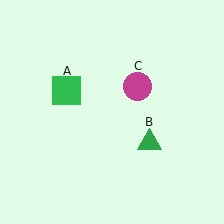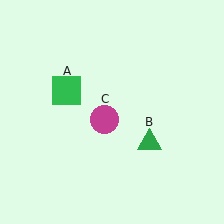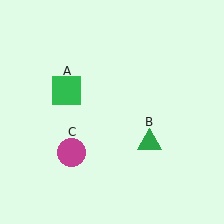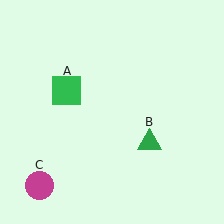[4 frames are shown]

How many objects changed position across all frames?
1 object changed position: magenta circle (object C).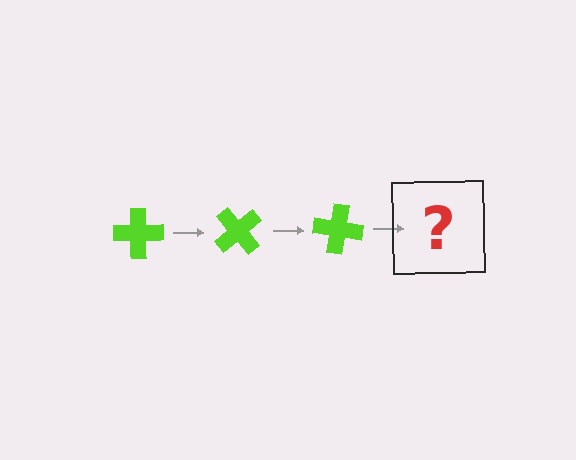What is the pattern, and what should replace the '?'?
The pattern is that the cross rotates 50 degrees each step. The '?' should be a lime cross rotated 150 degrees.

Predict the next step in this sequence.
The next step is a lime cross rotated 150 degrees.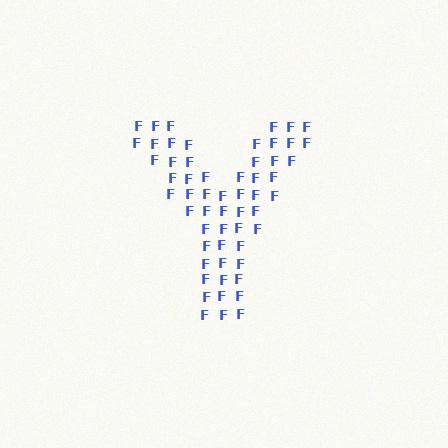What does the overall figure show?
The overall figure shows the letter Y.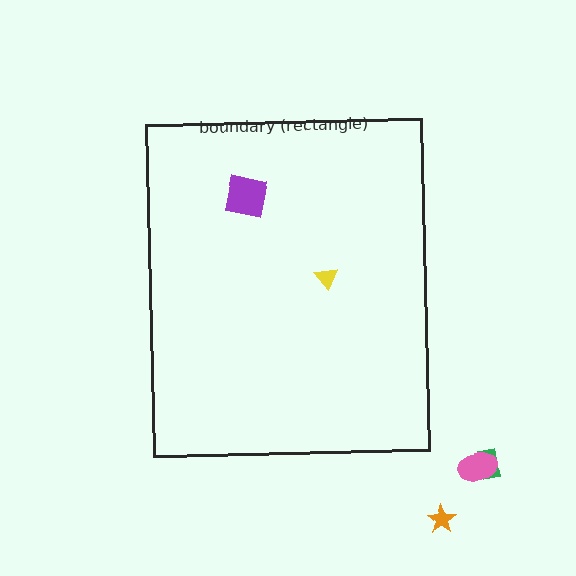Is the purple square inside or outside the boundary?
Inside.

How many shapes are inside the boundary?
2 inside, 3 outside.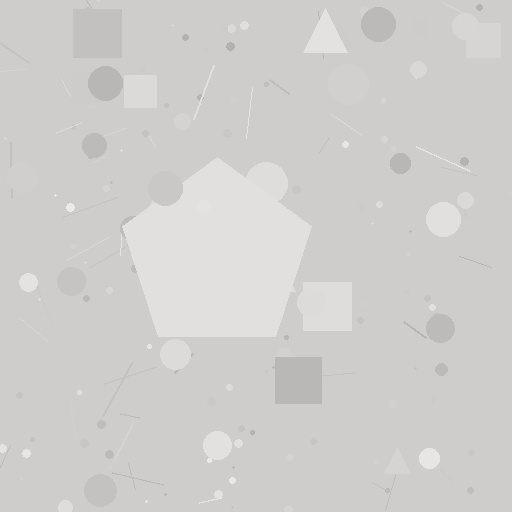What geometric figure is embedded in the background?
A pentagon is embedded in the background.